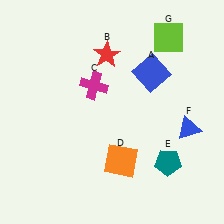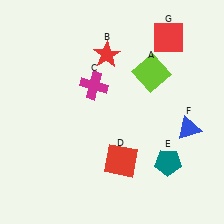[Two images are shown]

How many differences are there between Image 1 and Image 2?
There are 3 differences between the two images.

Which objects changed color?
A changed from blue to lime. D changed from orange to red. G changed from lime to red.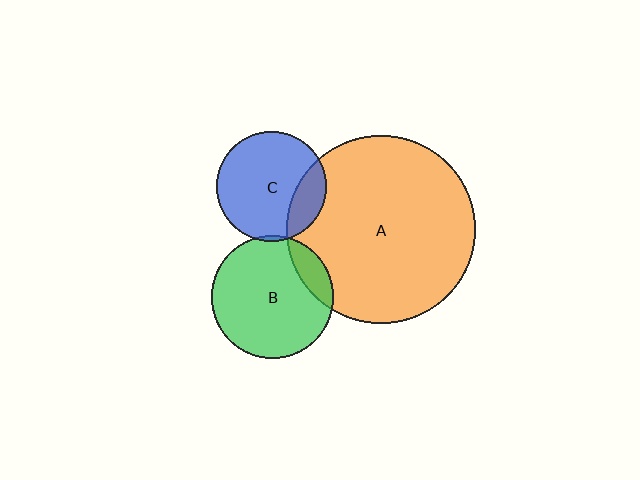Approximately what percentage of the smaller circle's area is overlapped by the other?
Approximately 5%.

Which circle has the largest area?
Circle A (orange).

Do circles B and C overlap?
Yes.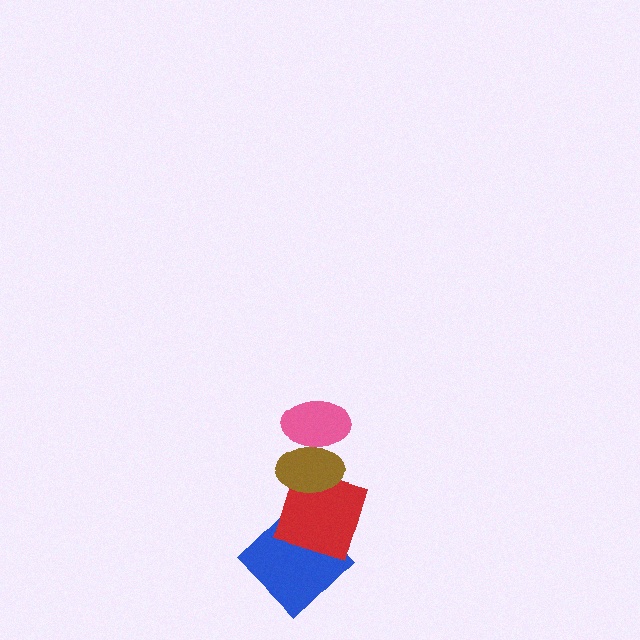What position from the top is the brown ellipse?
The brown ellipse is 2nd from the top.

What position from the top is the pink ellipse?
The pink ellipse is 1st from the top.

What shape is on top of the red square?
The brown ellipse is on top of the red square.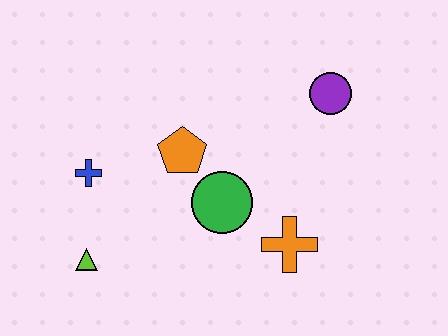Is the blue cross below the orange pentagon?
Yes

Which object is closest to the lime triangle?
The blue cross is closest to the lime triangle.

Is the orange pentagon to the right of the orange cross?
No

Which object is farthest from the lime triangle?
The purple circle is farthest from the lime triangle.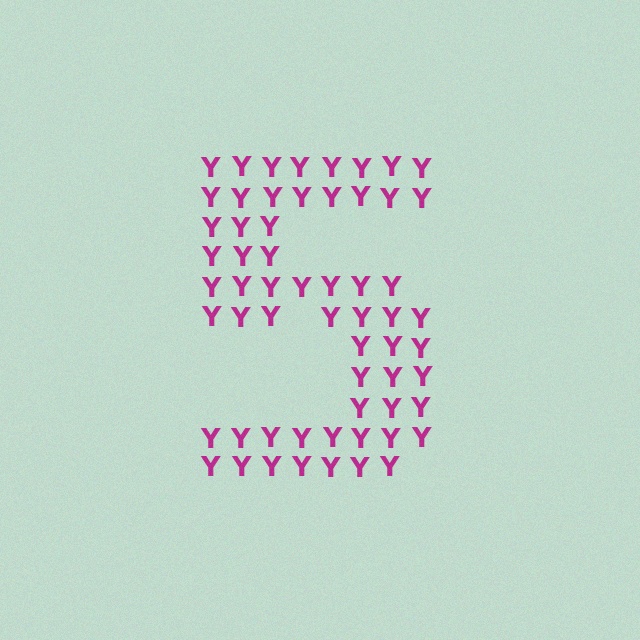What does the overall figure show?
The overall figure shows the digit 5.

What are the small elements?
The small elements are letter Y's.